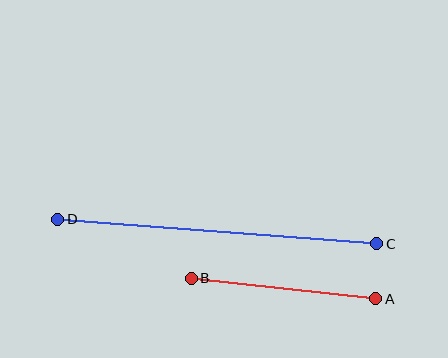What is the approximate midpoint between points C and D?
The midpoint is at approximately (217, 231) pixels.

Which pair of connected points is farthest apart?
Points C and D are farthest apart.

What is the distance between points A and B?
The distance is approximately 185 pixels.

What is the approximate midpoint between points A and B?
The midpoint is at approximately (284, 288) pixels.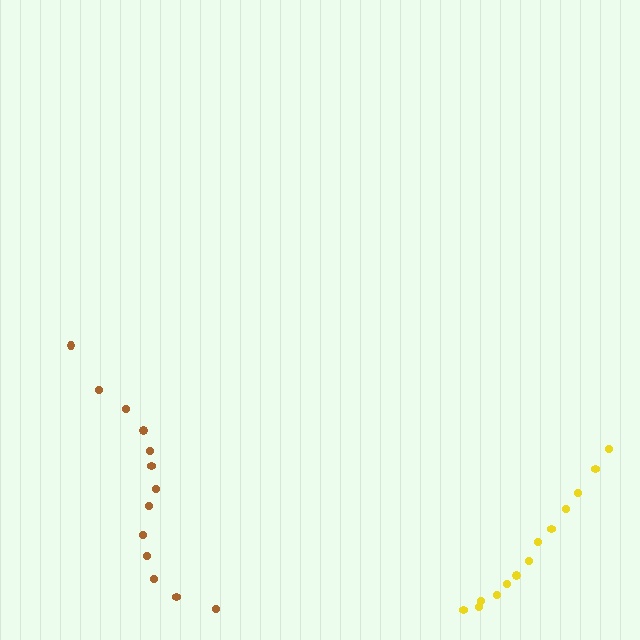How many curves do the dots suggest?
There are 2 distinct paths.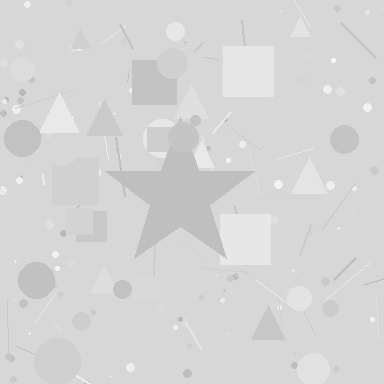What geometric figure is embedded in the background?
A star is embedded in the background.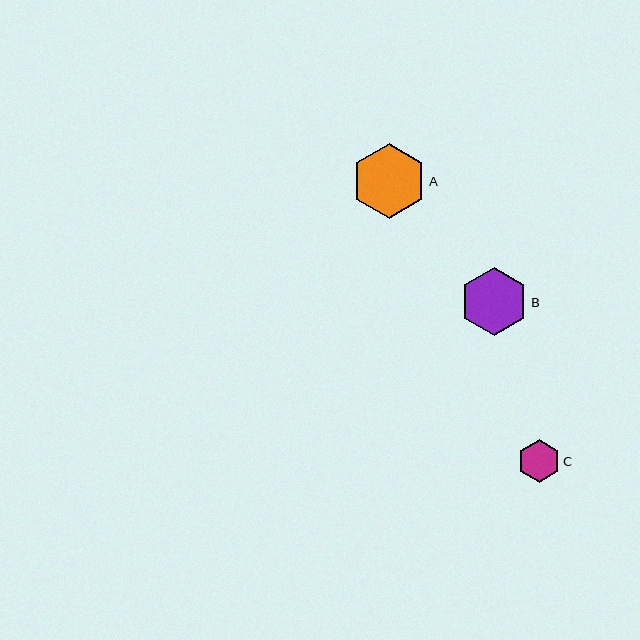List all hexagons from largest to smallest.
From largest to smallest: A, B, C.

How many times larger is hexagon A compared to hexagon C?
Hexagon A is approximately 1.8 times the size of hexagon C.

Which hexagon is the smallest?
Hexagon C is the smallest with a size of approximately 42 pixels.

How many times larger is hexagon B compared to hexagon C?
Hexagon B is approximately 1.6 times the size of hexagon C.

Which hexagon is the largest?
Hexagon A is the largest with a size of approximately 74 pixels.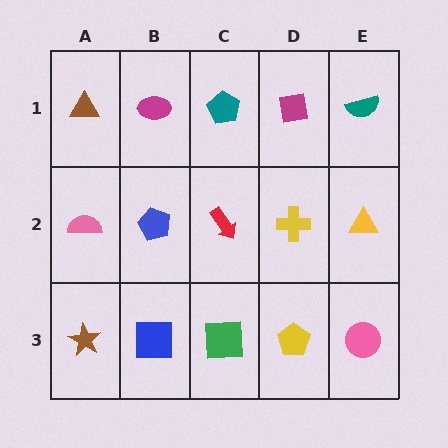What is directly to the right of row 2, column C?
A yellow cross.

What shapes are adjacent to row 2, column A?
A brown triangle (row 1, column A), a brown star (row 3, column A), a blue pentagon (row 2, column B).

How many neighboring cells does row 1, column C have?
3.